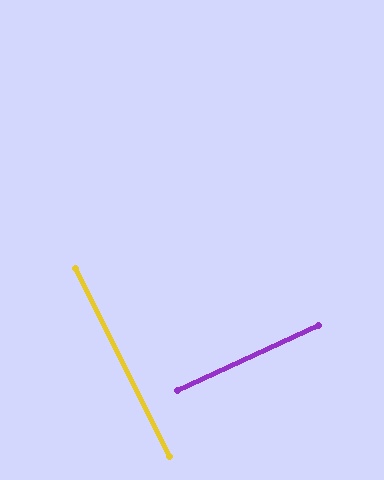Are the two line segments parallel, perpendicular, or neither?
Perpendicular — they meet at approximately 88°.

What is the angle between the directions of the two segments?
Approximately 88 degrees.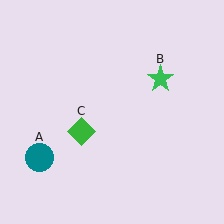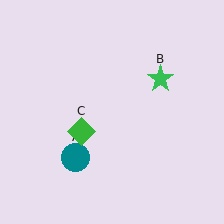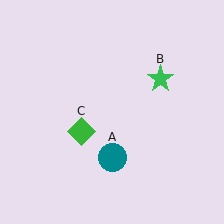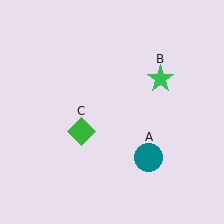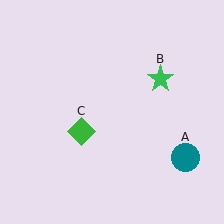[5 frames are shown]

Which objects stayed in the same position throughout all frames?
Green star (object B) and green diamond (object C) remained stationary.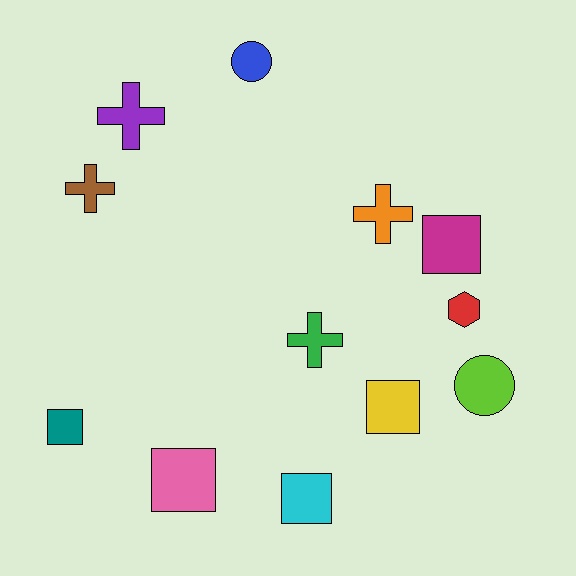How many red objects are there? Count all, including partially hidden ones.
There is 1 red object.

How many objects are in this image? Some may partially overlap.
There are 12 objects.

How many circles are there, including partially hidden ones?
There are 2 circles.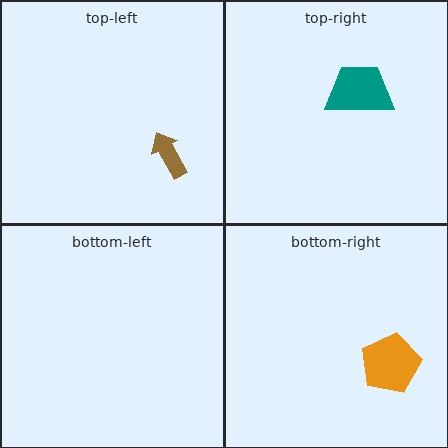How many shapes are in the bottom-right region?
1.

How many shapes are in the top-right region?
1.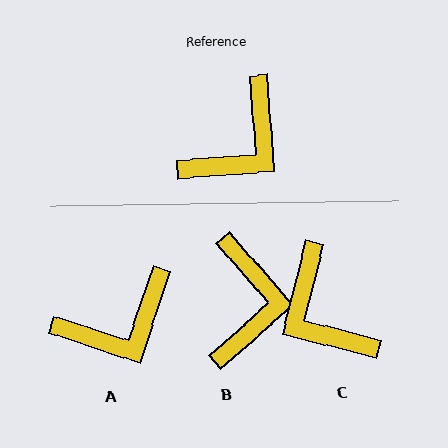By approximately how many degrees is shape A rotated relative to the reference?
Approximately 23 degrees clockwise.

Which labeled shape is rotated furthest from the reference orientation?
C, about 109 degrees away.